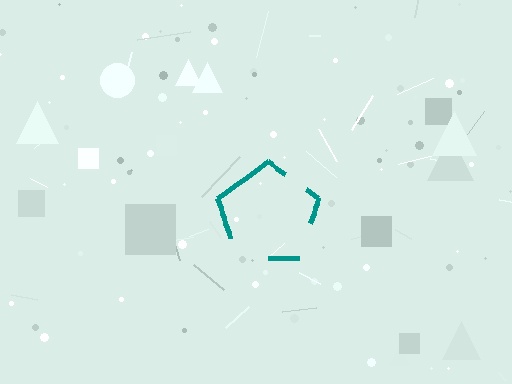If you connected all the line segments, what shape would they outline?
They would outline a pentagon.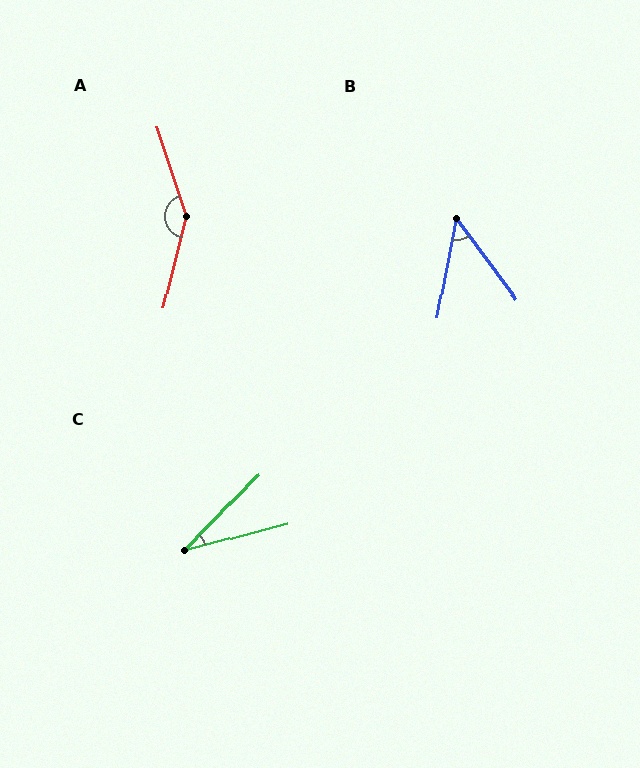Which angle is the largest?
A, at approximately 148 degrees.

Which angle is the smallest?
C, at approximately 31 degrees.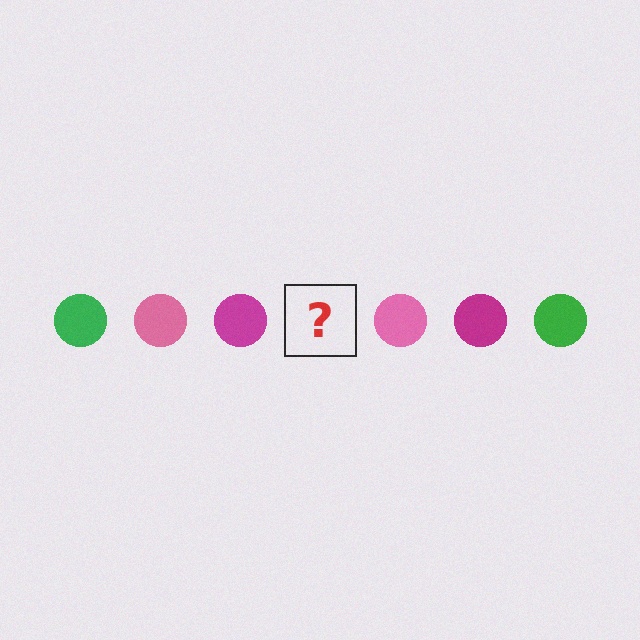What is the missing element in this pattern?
The missing element is a green circle.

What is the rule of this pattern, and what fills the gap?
The rule is that the pattern cycles through green, pink, magenta circles. The gap should be filled with a green circle.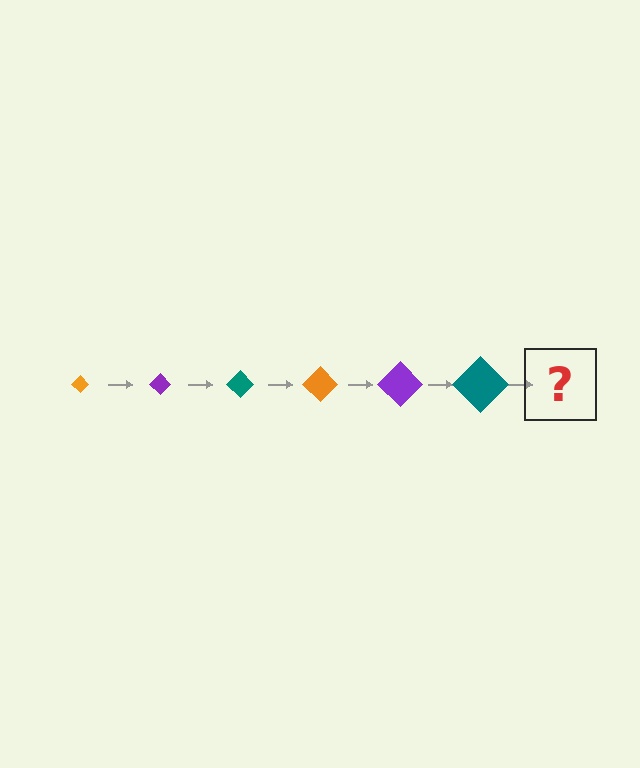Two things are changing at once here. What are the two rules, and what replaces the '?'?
The two rules are that the diamond grows larger each step and the color cycles through orange, purple, and teal. The '?' should be an orange diamond, larger than the previous one.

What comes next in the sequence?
The next element should be an orange diamond, larger than the previous one.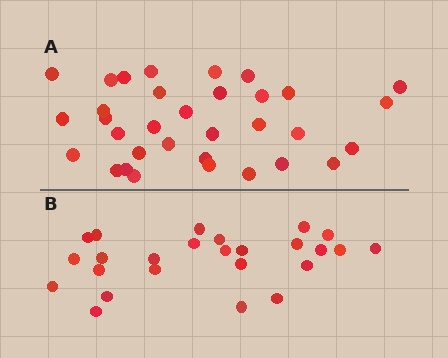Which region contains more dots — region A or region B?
Region A (the top region) has more dots.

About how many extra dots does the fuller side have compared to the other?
Region A has roughly 8 or so more dots than region B.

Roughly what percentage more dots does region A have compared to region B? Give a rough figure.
About 30% more.